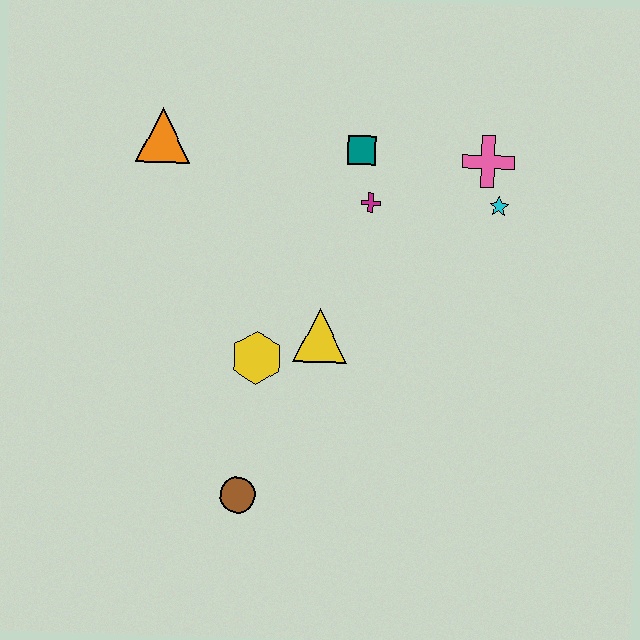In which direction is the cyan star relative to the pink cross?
The cyan star is below the pink cross.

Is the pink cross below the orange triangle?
Yes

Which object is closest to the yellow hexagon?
The yellow triangle is closest to the yellow hexagon.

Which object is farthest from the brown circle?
The pink cross is farthest from the brown circle.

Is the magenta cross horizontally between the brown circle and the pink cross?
Yes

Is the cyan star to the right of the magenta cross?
Yes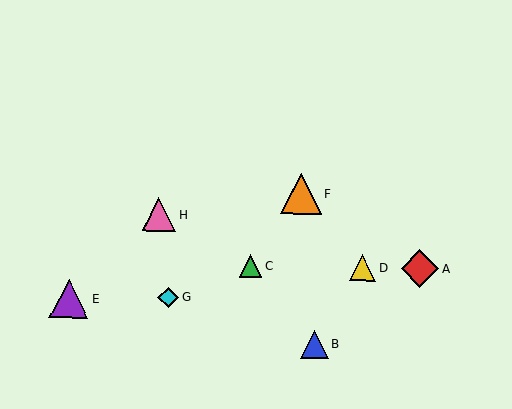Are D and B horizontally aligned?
No, D is at y≈268 and B is at y≈344.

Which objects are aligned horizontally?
Objects A, C, D are aligned horizontally.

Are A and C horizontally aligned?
Yes, both are at y≈269.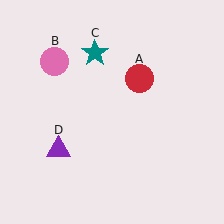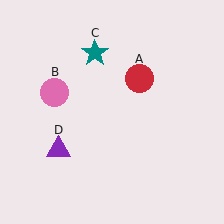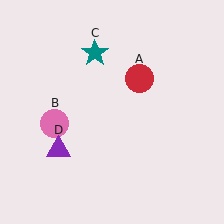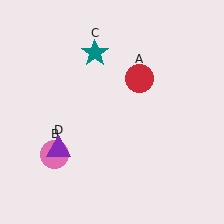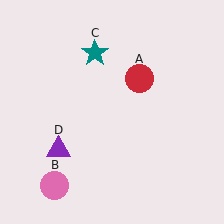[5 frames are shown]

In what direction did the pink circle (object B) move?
The pink circle (object B) moved down.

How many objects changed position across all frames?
1 object changed position: pink circle (object B).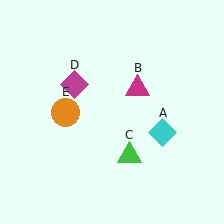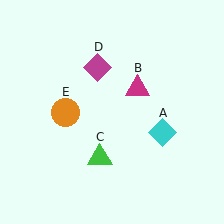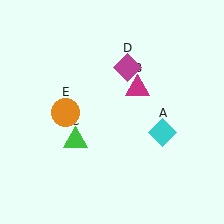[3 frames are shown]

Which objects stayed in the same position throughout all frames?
Cyan diamond (object A) and magenta triangle (object B) and orange circle (object E) remained stationary.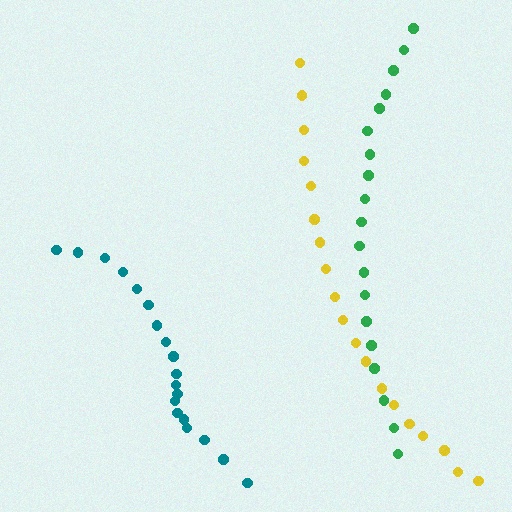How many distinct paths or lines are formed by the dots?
There are 3 distinct paths.